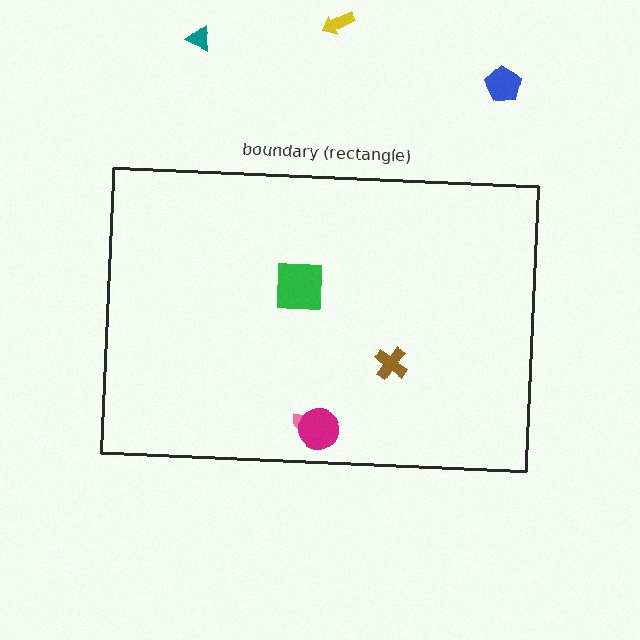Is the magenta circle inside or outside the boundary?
Inside.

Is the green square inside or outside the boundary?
Inside.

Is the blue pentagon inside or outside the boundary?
Outside.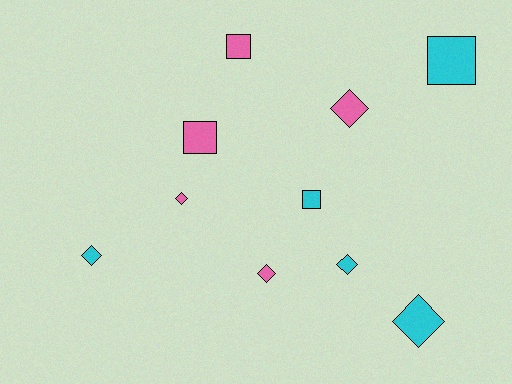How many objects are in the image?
There are 10 objects.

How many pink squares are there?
There are 2 pink squares.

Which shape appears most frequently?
Diamond, with 6 objects.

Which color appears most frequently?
Pink, with 5 objects.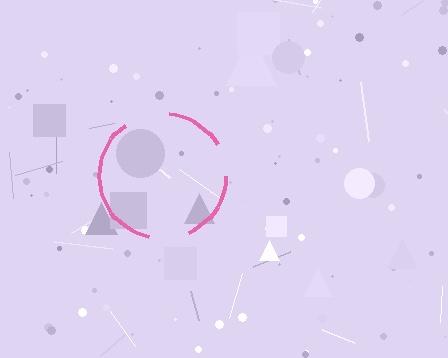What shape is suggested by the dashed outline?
The dashed outline suggests a circle.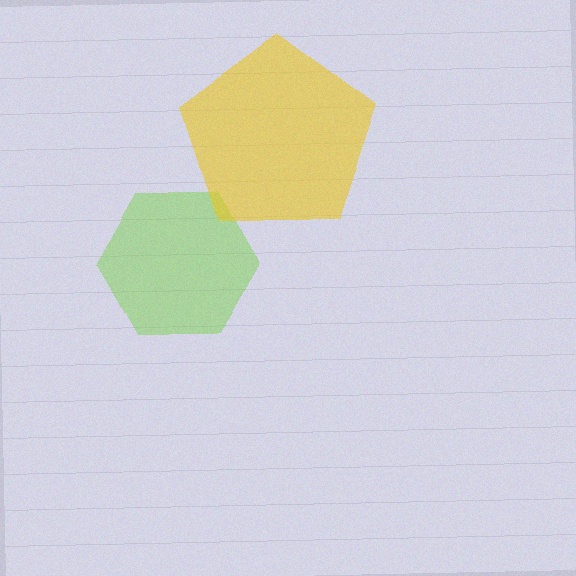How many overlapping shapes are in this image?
There are 2 overlapping shapes in the image.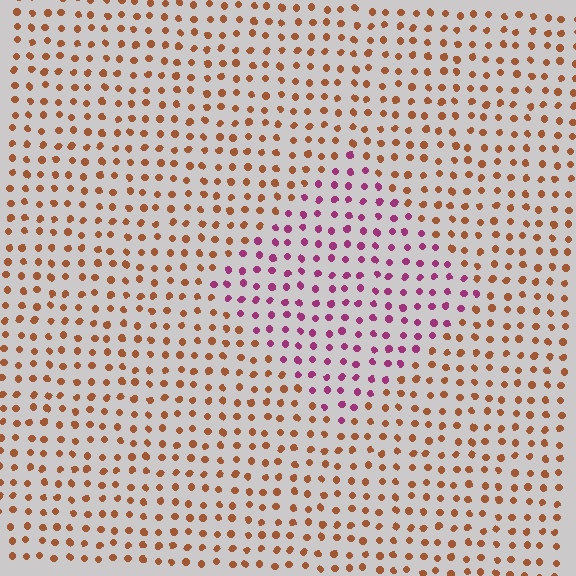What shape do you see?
I see a diamond.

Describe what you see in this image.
The image is filled with small brown elements in a uniform arrangement. A diamond-shaped region is visible where the elements are tinted to a slightly different hue, forming a subtle color boundary.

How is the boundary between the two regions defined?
The boundary is defined purely by a slight shift in hue (about 60 degrees). Spacing, size, and orientation are identical on both sides.